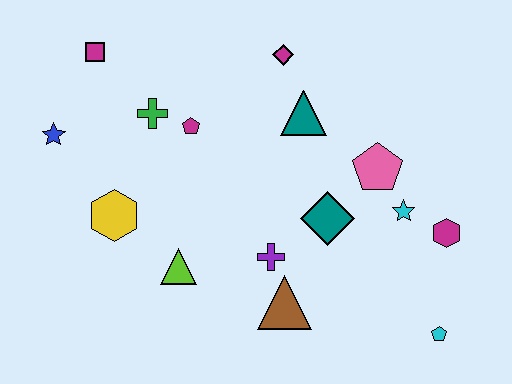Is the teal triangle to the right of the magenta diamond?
Yes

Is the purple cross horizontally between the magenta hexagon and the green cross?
Yes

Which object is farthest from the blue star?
The cyan pentagon is farthest from the blue star.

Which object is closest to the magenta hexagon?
The cyan star is closest to the magenta hexagon.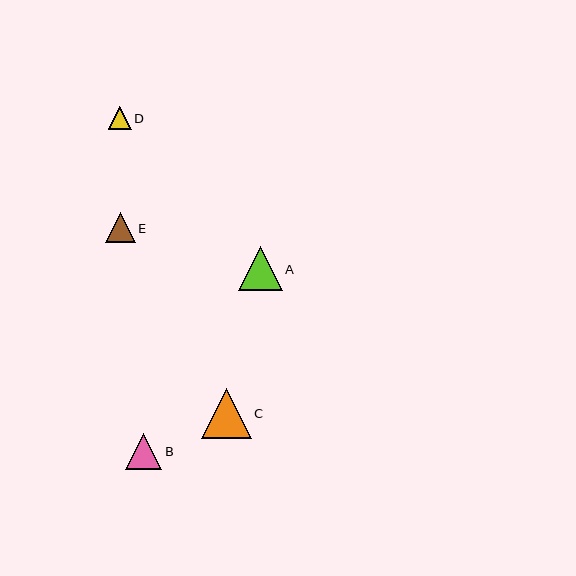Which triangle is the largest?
Triangle C is the largest with a size of approximately 50 pixels.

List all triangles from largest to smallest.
From largest to smallest: C, A, B, E, D.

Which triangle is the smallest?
Triangle D is the smallest with a size of approximately 23 pixels.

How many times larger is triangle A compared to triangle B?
Triangle A is approximately 1.2 times the size of triangle B.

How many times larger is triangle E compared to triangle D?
Triangle E is approximately 1.3 times the size of triangle D.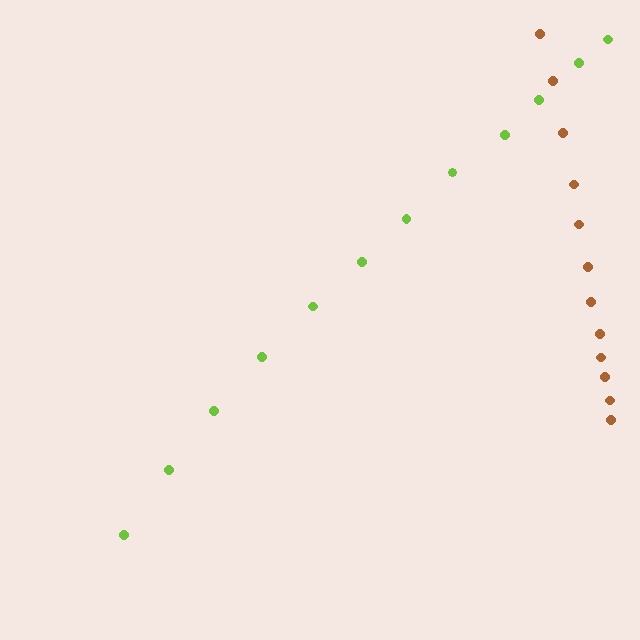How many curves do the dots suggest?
There are 2 distinct paths.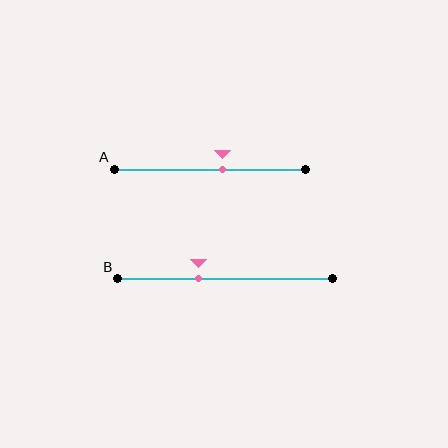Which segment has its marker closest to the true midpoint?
Segment A has its marker closest to the true midpoint.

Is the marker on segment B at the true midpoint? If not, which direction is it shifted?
No, the marker on segment B is shifted to the left by about 12% of the segment length.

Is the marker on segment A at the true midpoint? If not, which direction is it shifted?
No, the marker on segment A is shifted to the right by about 6% of the segment length.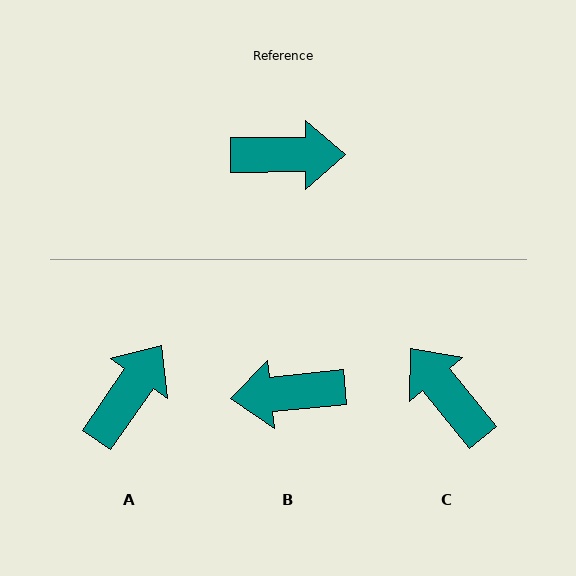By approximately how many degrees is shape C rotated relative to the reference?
Approximately 129 degrees counter-clockwise.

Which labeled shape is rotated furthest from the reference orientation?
B, about 174 degrees away.